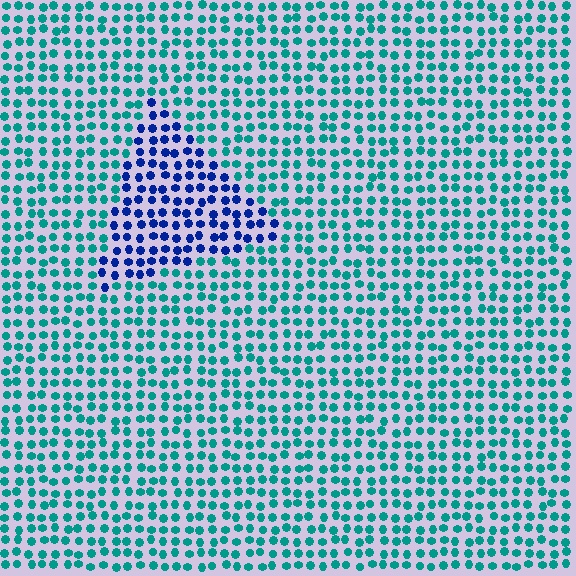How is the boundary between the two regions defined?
The boundary is defined purely by a slight shift in hue (about 53 degrees). Spacing, size, and orientation are identical on both sides.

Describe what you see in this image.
The image is filled with small teal elements in a uniform arrangement. A triangle-shaped region is visible where the elements are tinted to a slightly different hue, forming a subtle color boundary.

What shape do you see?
I see a triangle.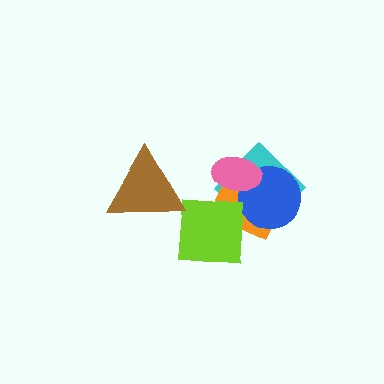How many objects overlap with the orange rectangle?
4 objects overlap with the orange rectangle.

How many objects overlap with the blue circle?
3 objects overlap with the blue circle.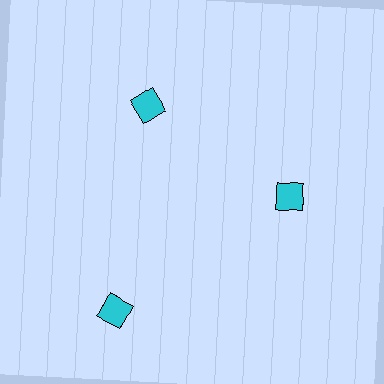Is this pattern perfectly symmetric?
No. The 3 cyan diamonds are arranged in a ring, but one element near the 7 o'clock position is pushed outward from the center, breaking the 3-fold rotational symmetry.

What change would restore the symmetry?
The symmetry would be restored by moving it inward, back onto the ring so that all 3 diamonds sit at equal angles and equal distance from the center.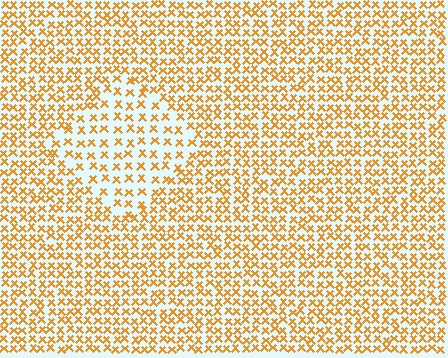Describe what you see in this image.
The image contains small orange elements arranged at two different densities. A diamond-shaped region is visible where the elements are less densely packed than the surrounding area.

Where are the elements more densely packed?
The elements are more densely packed outside the diamond boundary.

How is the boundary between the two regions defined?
The boundary is defined by a change in element density (approximately 1.8x ratio). All elements are the same color, size, and shape.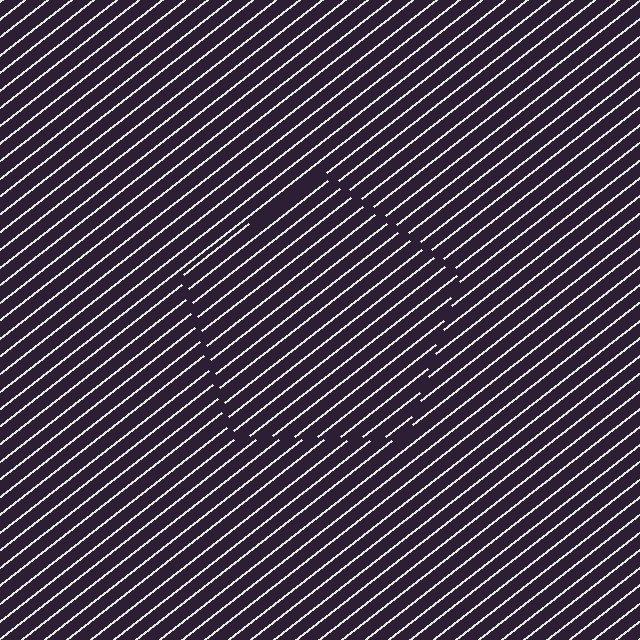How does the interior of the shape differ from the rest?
The interior of the shape contains the same grating, shifted by half a period — the contour is defined by the phase discontinuity where line-ends from the inner and outer gratings abut.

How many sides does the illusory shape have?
5 sides — the line-ends trace a pentagon.